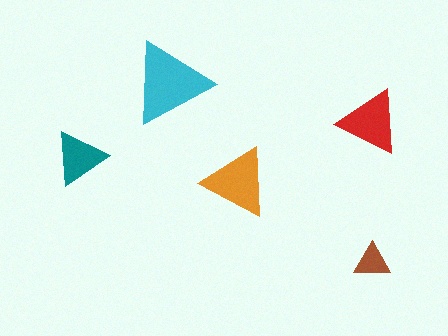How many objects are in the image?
There are 5 objects in the image.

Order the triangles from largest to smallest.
the cyan one, the orange one, the red one, the teal one, the brown one.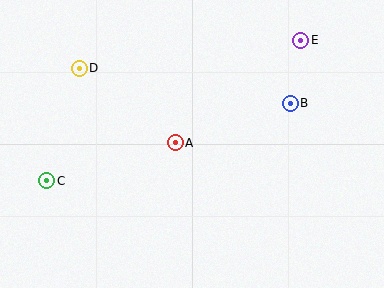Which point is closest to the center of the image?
Point A at (175, 143) is closest to the center.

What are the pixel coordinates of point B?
Point B is at (290, 103).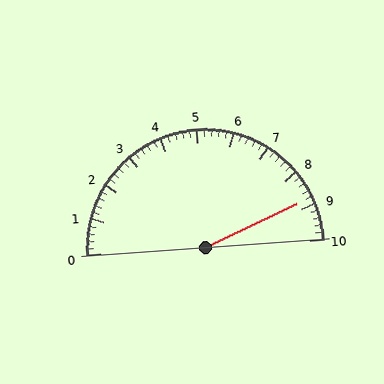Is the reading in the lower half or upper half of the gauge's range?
The reading is in the upper half of the range (0 to 10).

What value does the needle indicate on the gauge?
The needle indicates approximately 8.8.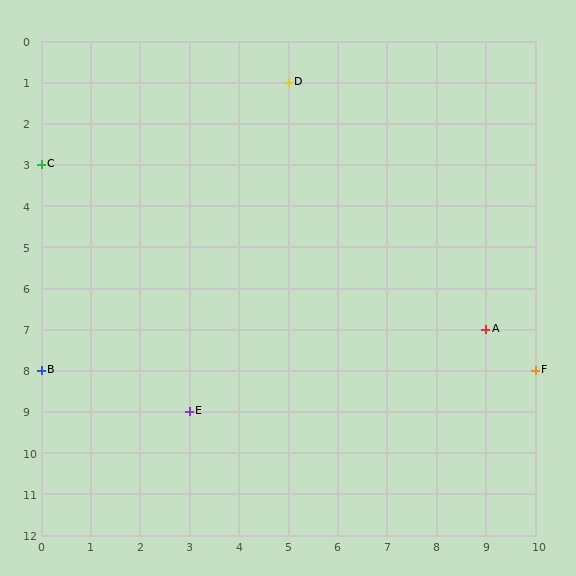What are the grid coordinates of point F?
Point F is at grid coordinates (10, 8).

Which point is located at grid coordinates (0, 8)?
Point B is at (0, 8).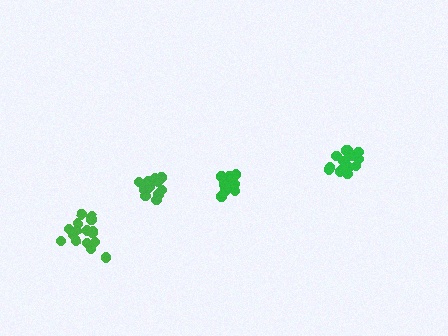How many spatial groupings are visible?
There are 4 spatial groupings.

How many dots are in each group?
Group 1: 14 dots, Group 2: 17 dots, Group 3: 13 dots, Group 4: 18 dots (62 total).